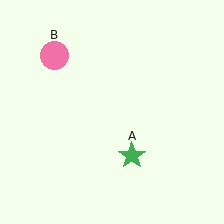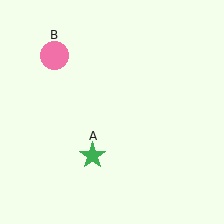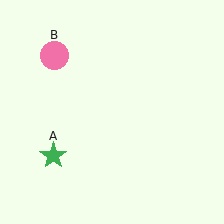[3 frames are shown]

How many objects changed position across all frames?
1 object changed position: green star (object A).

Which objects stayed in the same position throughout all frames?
Pink circle (object B) remained stationary.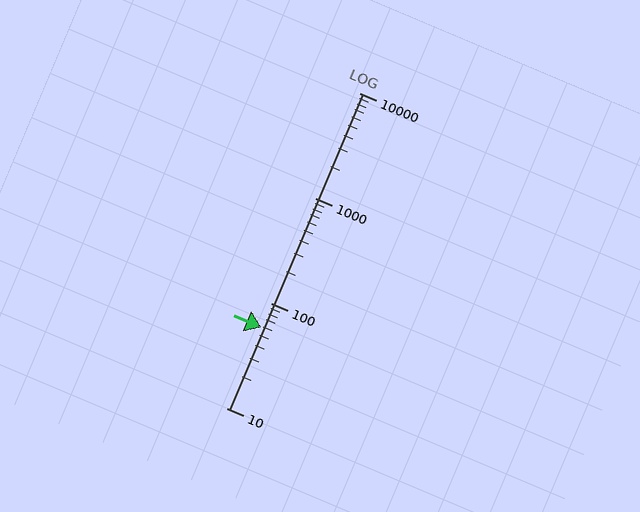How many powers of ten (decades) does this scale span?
The scale spans 3 decades, from 10 to 10000.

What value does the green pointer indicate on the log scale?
The pointer indicates approximately 59.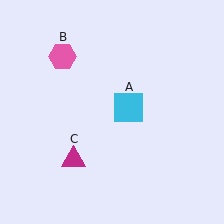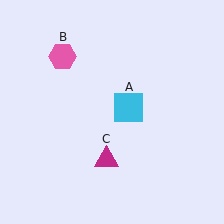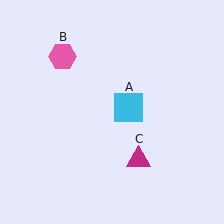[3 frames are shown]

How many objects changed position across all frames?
1 object changed position: magenta triangle (object C).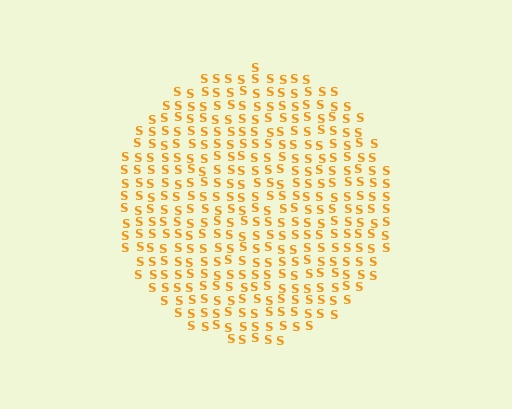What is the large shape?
The large shape is a circle.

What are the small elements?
The small elements are letter S's.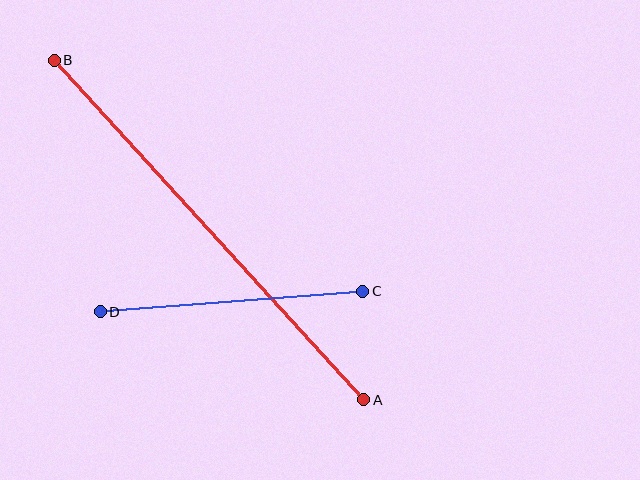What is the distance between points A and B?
The distance is approximately 459 pixels.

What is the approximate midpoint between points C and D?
The midpoint is at approximately (231, 302) pixels.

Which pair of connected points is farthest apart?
Points A and B are farthest apart.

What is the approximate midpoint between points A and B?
The midpoint is at approximately (209, 230) pixels.